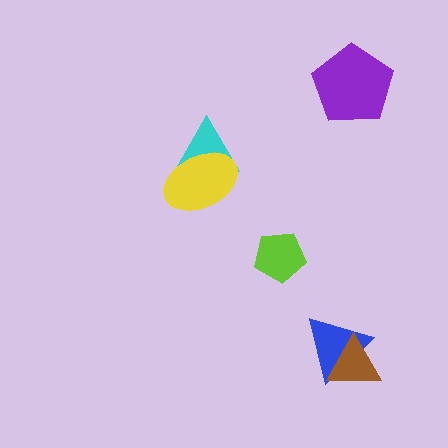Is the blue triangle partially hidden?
Yes, it is partially covered by another shape.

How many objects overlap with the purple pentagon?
0 objects overlap with the purple pentagon.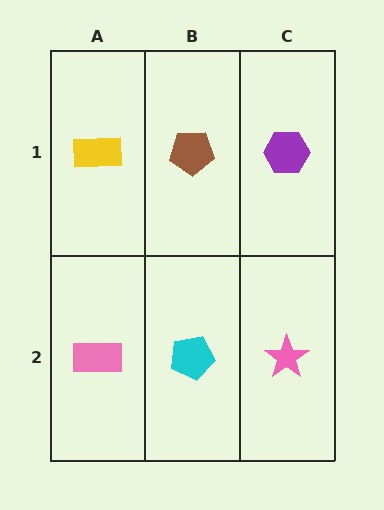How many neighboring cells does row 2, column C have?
2.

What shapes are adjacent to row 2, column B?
A brown pentagon (row 1, column B), a pink rectangle (row 2, column A), a pink star (row 2, column C).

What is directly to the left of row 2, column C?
A cyan pentagon.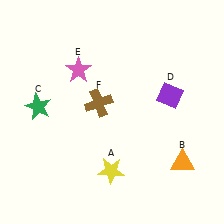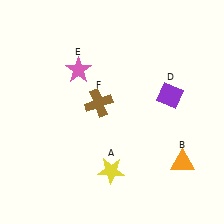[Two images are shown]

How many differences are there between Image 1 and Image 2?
There is 1 difference between the two images.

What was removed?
The green star (C) was removed in Image 2.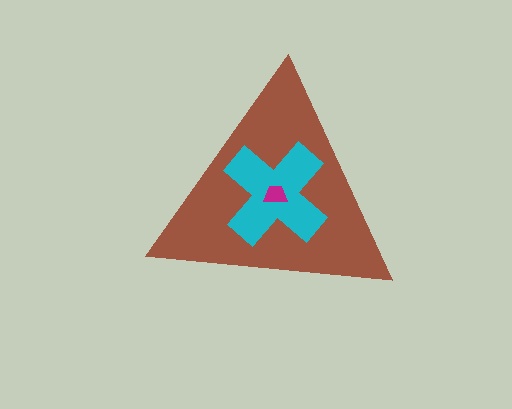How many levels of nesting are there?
3.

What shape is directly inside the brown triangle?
The cyan cross.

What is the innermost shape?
The magenta trapezoid.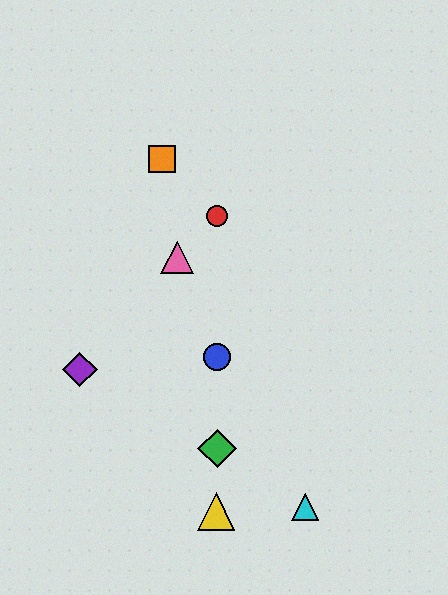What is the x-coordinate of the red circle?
The red circle is at x≈217.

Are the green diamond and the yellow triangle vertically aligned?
Yes, both are at x≈217.